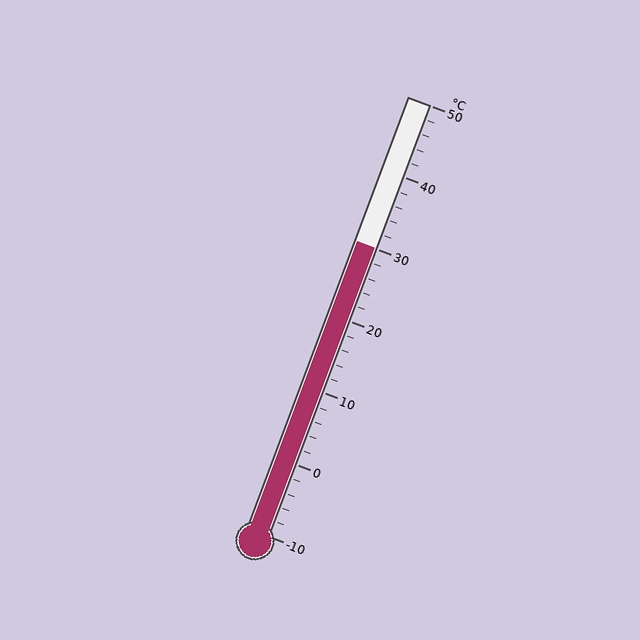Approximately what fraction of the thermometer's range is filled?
The thermometer is filled to approximately 65% of its range.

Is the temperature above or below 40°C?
The temperature is below 40°C.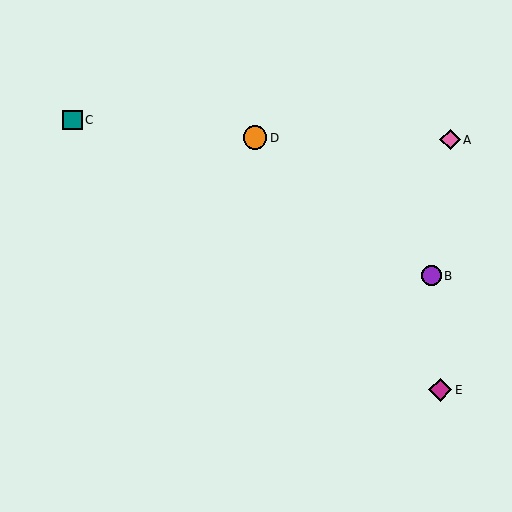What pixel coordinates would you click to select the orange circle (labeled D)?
Click at (255, 138) to select the orange circle D.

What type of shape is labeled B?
Shape B is a purple circle.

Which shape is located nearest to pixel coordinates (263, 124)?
The orange circle (labeled D) at (255, 138) is nearest to that location.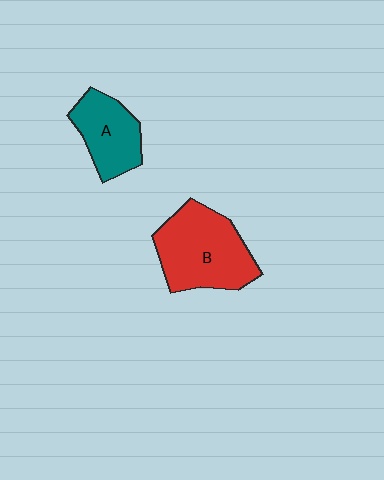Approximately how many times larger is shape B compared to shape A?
Approximately 1.6 times.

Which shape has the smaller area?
Shape A (teal).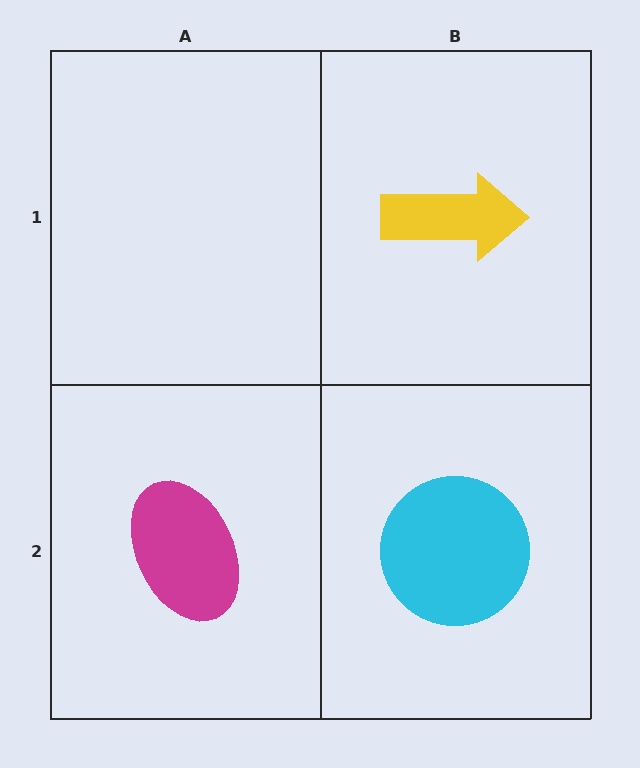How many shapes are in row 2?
2 shapes.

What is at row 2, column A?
A magenta ellipse.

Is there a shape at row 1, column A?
No, that cell is empty.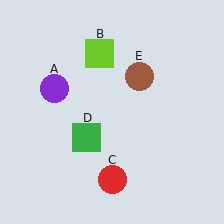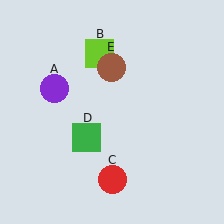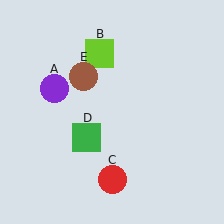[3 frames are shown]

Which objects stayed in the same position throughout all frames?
Purple circle (object A) and lime square (object B) and red circle (object C) and green square (object D) remained stationary.